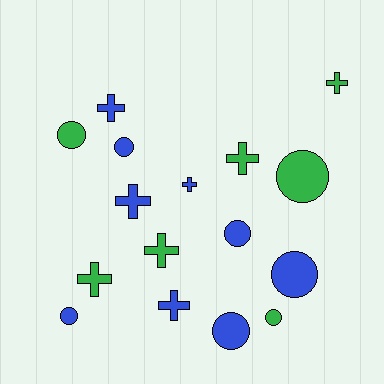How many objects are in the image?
There are 16 objects.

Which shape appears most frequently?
Circle, with 8 objects.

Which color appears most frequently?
Blue, with 9 objects.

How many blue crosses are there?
There are 4 blue crosses.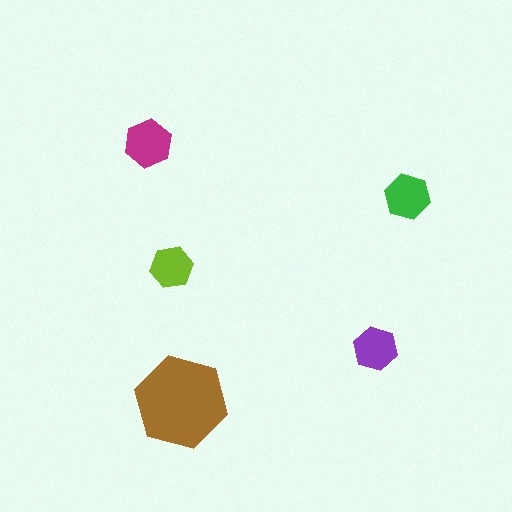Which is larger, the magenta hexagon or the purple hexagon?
The magenta one.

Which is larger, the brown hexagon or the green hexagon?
The brown one.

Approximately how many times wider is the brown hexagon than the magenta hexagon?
About 2 times wider.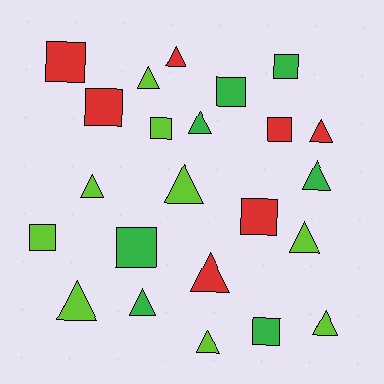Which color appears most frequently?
Lime, with 9 objects.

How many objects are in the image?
There are 23 objects.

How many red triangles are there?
There are 3 red triangles.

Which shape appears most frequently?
Triangle, with 13 objects.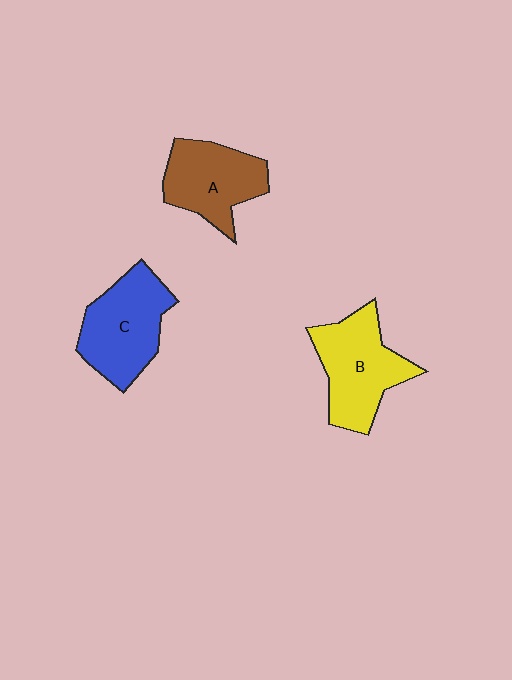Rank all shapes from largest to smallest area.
From largest to smallest: B (yellow), C (blue), A (brown).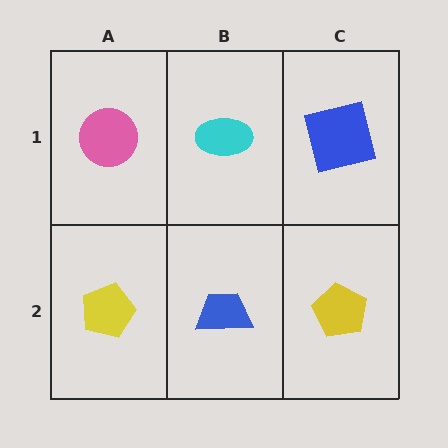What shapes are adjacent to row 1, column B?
A blue trapezoid (row 2, column B), a pink circle (row 1, column A), a blue square (row 1, column C).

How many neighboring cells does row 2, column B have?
3.